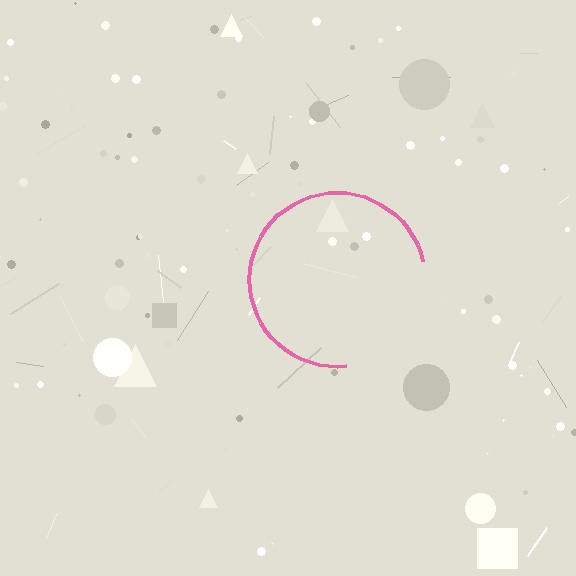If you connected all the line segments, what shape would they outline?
They would outline a circle.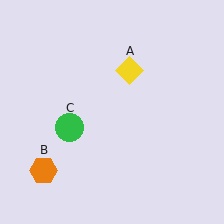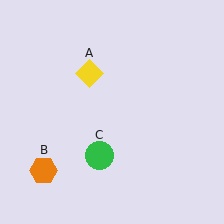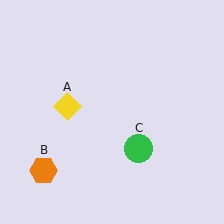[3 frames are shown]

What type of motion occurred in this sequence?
The yellow diamond (object A), green circle (object C) rotated counterclockwise around the center of the scene.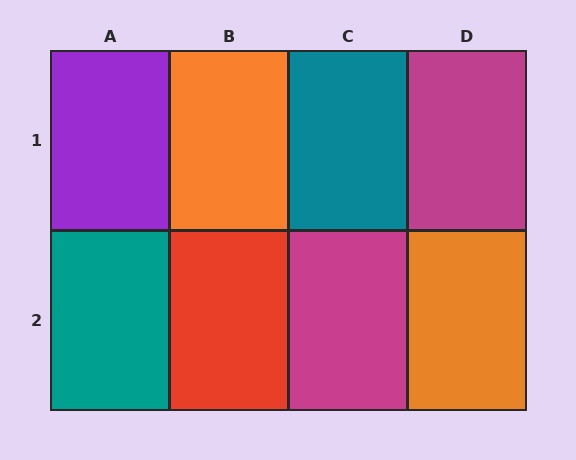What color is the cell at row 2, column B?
Red.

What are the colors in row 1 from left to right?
Purple, orange, teal, magenta.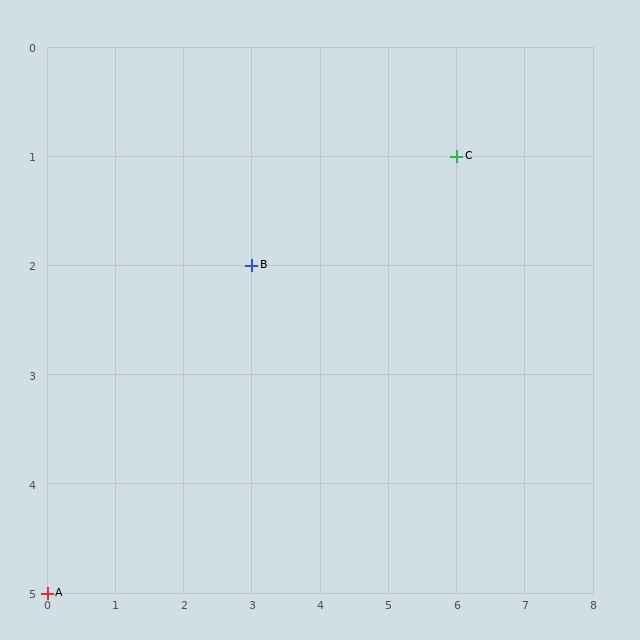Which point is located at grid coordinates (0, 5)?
Point A is at (0, 5).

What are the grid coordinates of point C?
Point C is at grid coordinates (6, 1).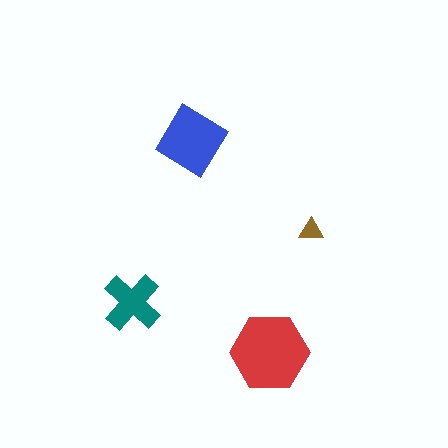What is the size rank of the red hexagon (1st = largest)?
1st.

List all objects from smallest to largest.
The brown triangle, the teal cross, the blue diamond, the red hexagon.